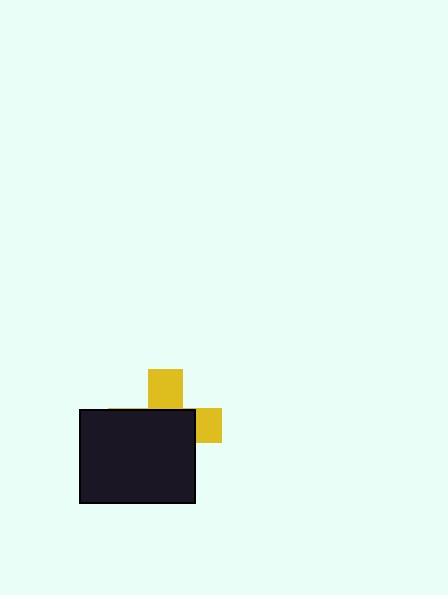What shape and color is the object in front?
The object in front is a black rectangle.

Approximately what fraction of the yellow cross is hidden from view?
Roughly 64% of the yellow cross is hidden behind the black rectangle.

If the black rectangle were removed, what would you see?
You would see the complete yellow cross.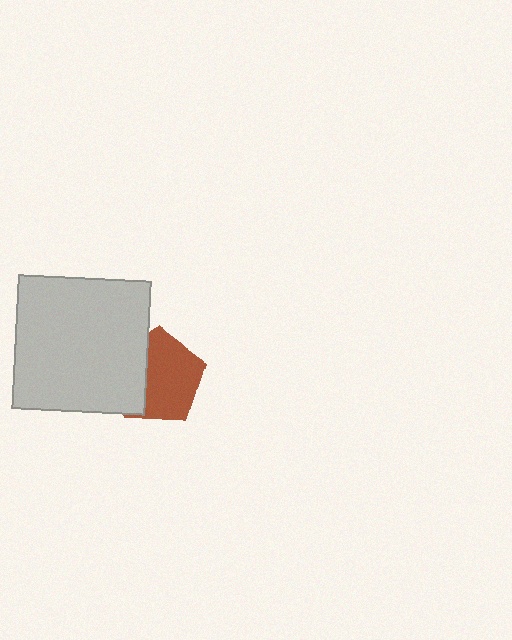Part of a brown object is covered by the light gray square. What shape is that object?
It is a pentagon.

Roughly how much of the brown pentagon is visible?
About half of it is visible (roughly 65%).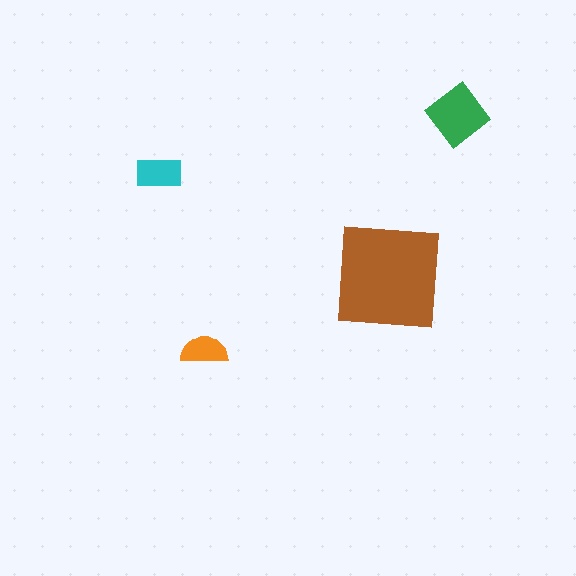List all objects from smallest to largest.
The orange semicircle, the cyan rectangle, the green diamond, the brown square.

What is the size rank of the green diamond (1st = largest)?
2nd.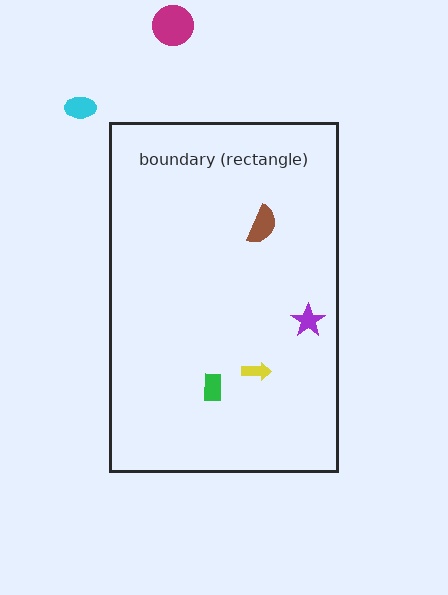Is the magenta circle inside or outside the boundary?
Outside.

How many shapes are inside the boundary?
4 inside, 2 outside.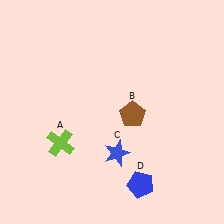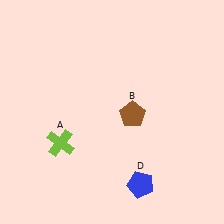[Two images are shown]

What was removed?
The blue star (C) was removed in Image 2.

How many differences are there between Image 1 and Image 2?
There is 1 difference between the two images.